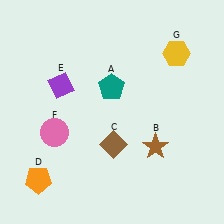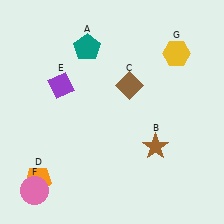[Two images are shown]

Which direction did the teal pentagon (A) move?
The teal pentagon (A) moved up.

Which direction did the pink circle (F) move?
The pink circle (F) moved down.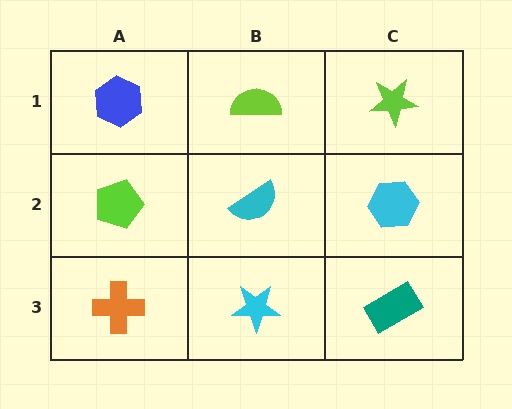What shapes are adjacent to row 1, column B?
A cyan semicircle (row 2, column B), a blue hexagon (row 1, column A), a lime star (row 1, column C).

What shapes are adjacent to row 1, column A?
A lime pentagon (row 2, column A), a lime semicircle (row 1, column B).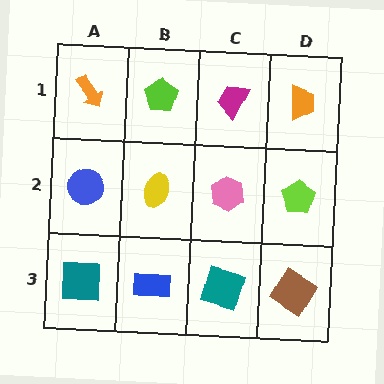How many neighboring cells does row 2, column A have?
3.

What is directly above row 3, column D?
A lime pentagon.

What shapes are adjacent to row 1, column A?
A blue circle (row 2, column A), a lime pentagon (row 1, column B).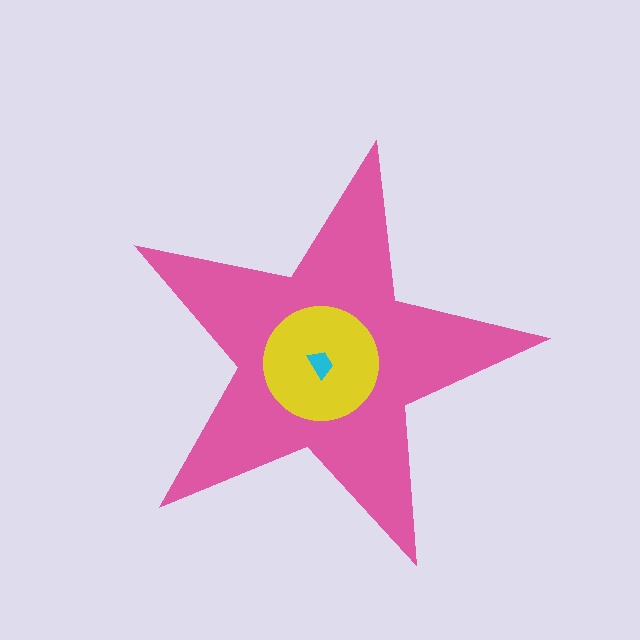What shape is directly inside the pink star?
The yellow circle.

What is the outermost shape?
The pink star.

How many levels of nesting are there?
3.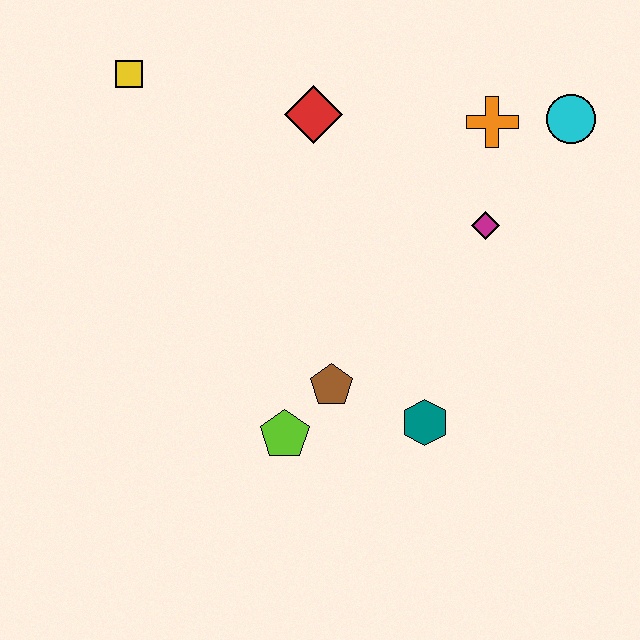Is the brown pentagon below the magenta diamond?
Yes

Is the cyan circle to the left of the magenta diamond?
No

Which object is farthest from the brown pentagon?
The yellow square is farthest from the brown pentagon.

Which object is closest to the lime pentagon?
The brown pentagon is closest to the lime pentagon.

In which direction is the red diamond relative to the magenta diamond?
The red diamond is to the left of the magenta diamond.